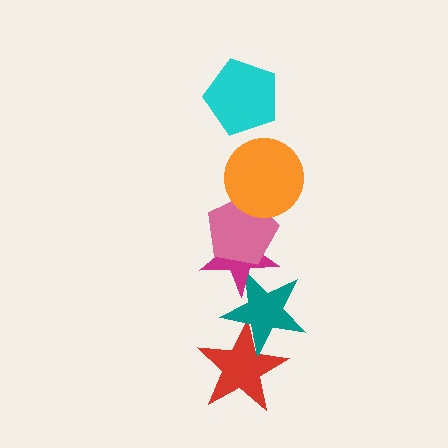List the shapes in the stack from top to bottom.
From top to bottom: the cyan pentagon, the orange circle, the pink pentagon, the magenta star, the teal star, the red star.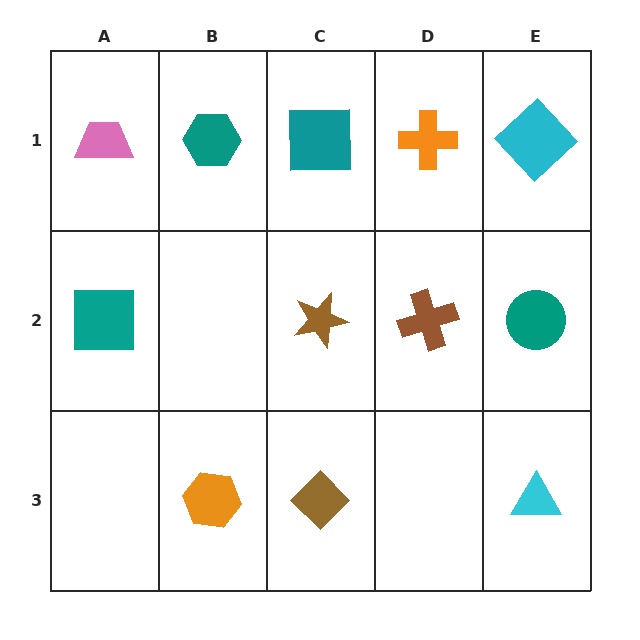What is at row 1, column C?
A teal square.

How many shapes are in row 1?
5 shapes.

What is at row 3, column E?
A cyan triangle.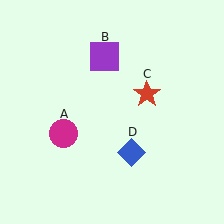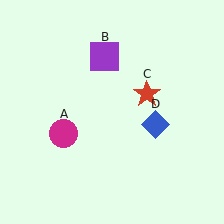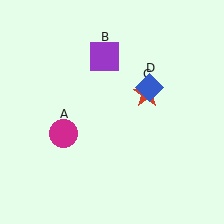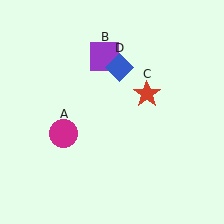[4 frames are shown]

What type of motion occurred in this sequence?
The blue diamond (object D) rotated counterclockwise around the center of the scene.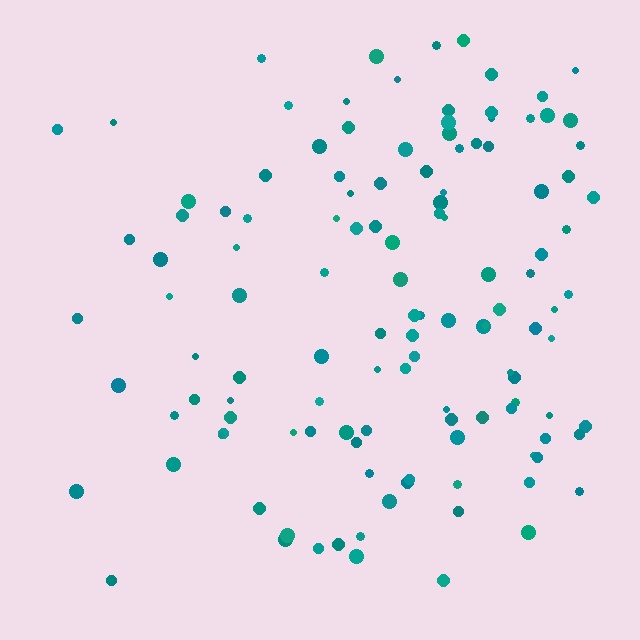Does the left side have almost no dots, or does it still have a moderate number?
Still a moderate number, just noticeably fewer than the right.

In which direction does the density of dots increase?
From left to right, with the right side densest.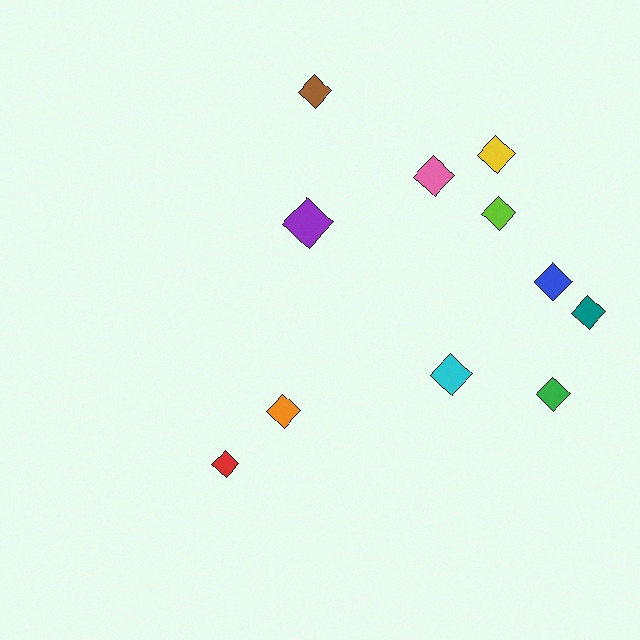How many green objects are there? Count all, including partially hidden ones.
There is 1 green object.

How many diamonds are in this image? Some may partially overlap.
There are 11 diamonds.